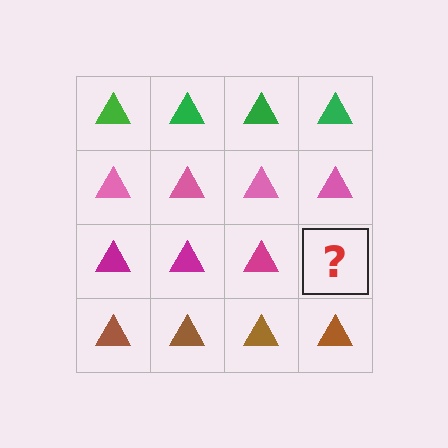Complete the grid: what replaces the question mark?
The question mark should be replaced with a magenta triangle.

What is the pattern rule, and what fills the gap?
The rule is that each row has a consistent color. The gap should be filled with a magenta triangle.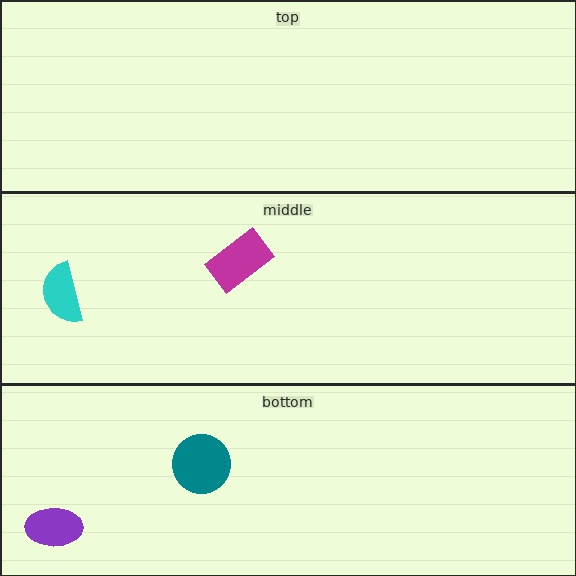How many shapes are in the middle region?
2.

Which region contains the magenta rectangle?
The middle region.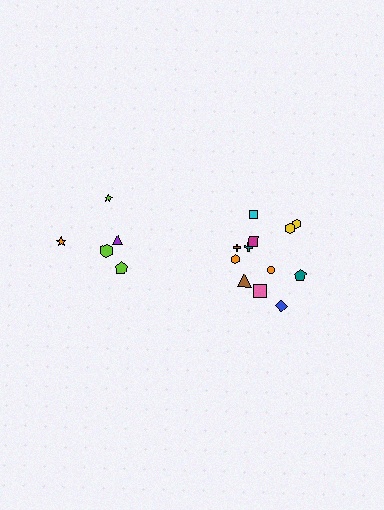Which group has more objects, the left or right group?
The right group.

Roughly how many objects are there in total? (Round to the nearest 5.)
Roughly 15 objects in total.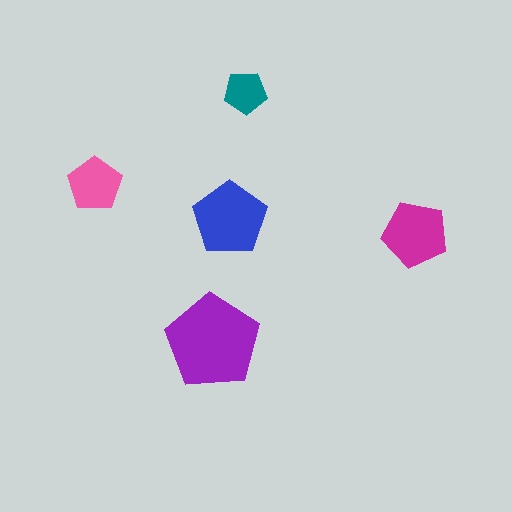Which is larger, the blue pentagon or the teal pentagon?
The blue one.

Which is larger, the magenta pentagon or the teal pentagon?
The magenta one.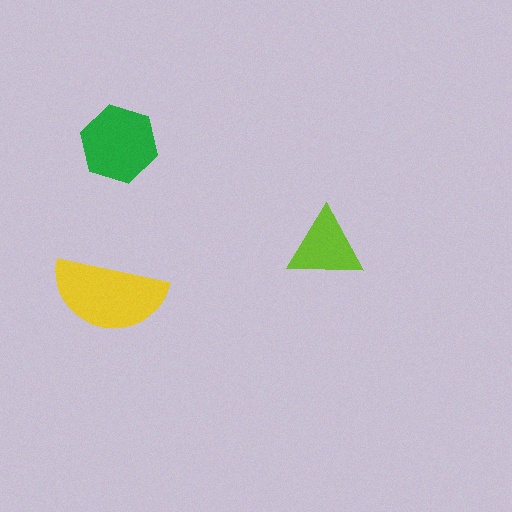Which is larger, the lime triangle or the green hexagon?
The green hexagon.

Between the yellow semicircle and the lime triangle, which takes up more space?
The yellow semicircle.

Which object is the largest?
The yellow semicircle.